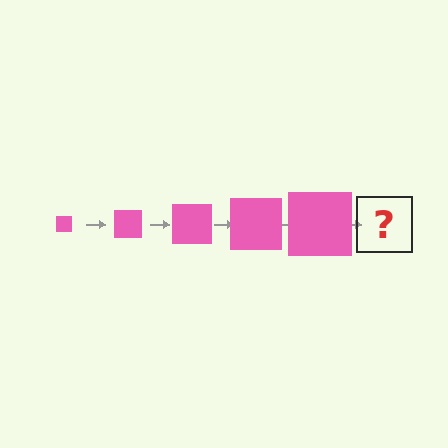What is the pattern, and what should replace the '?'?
The pattern is that the square gets progressively larger each step. The '?' should be a pink square, larger than the previous one.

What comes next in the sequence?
The next element should be a pink square, larger than the previous one.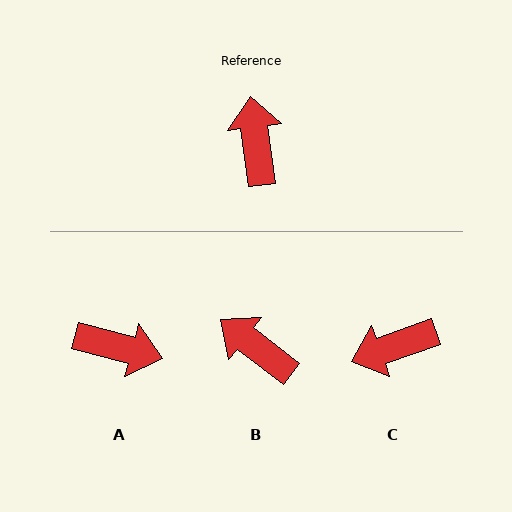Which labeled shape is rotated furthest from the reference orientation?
A, about 112 degrees away.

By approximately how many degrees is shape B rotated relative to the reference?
Approximately 45 degrees counter-clockwise.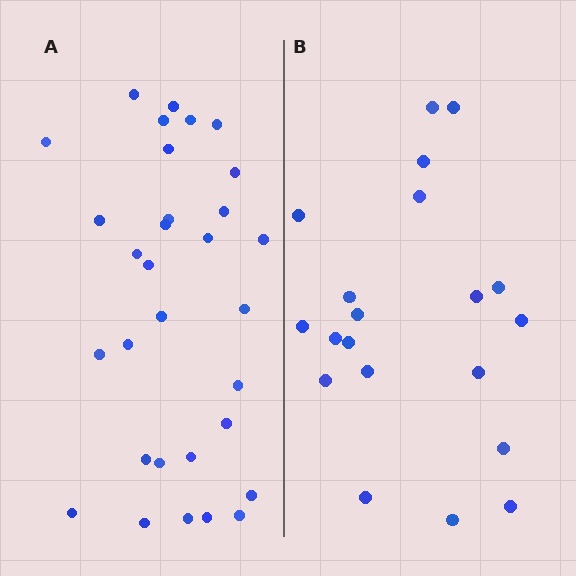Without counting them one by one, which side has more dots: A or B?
Region A (the left region) has more dots.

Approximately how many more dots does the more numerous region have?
Region A has roughly 12 or so more dots than region B.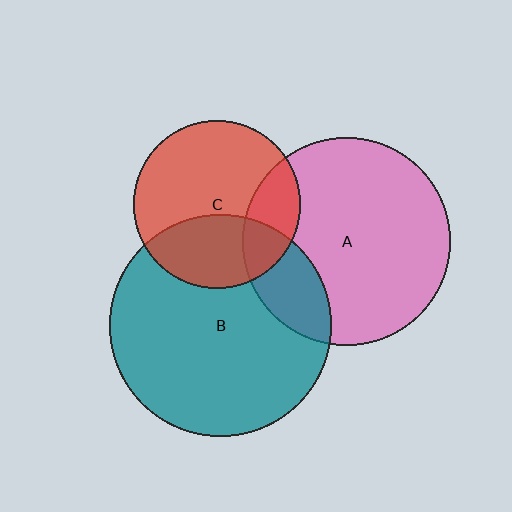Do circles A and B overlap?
Yes.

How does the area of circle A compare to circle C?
Approximately 1.6 times.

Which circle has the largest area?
Circle B (teal).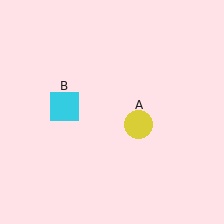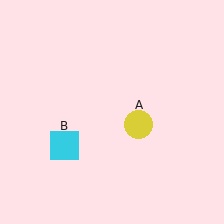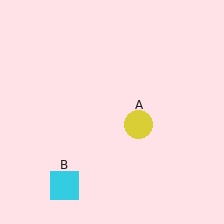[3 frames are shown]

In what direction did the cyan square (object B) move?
The cyan square (object B) moved down.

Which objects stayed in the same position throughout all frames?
Yellow circle (object A) remained stationary.